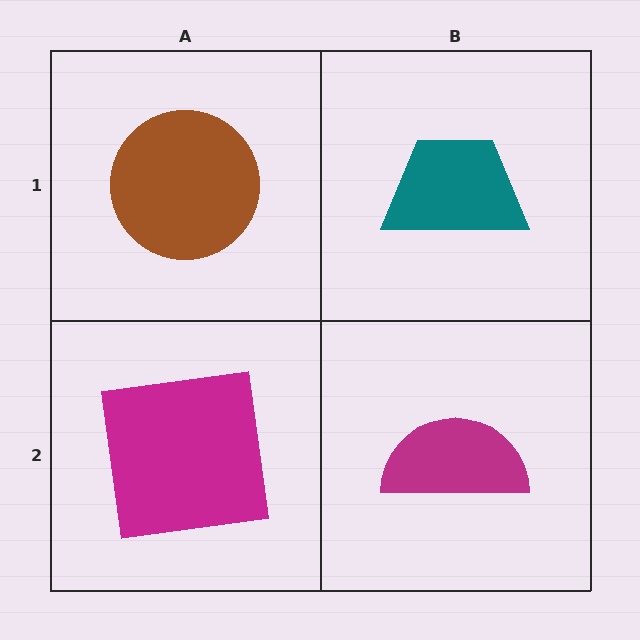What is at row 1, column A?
A brown circle.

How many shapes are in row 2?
2 shapes.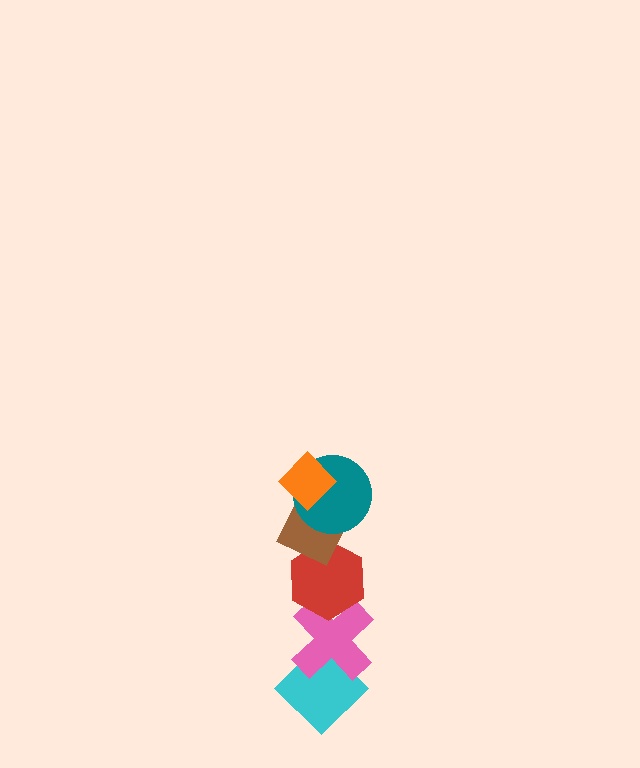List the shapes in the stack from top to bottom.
From top to bottom: the orange diamond, the teal circle, the brown diamond, the red hexagon, the pink cross, the cyan diamond.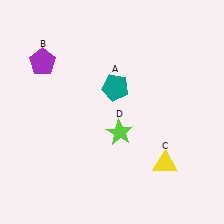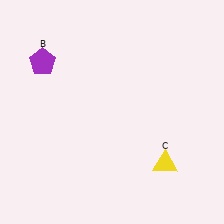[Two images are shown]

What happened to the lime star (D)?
The lime star (D) was removed in Image 2. It was in the bottom-right area of Image 1.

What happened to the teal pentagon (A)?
The teal pentagon (A) was removed in Image 2. It was in the top-right area of Image 1.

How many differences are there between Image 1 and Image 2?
There are 2 differences between the two images.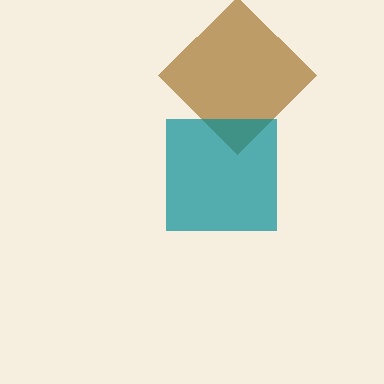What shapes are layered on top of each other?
The layered shapes are: a brown diamond, a teal square.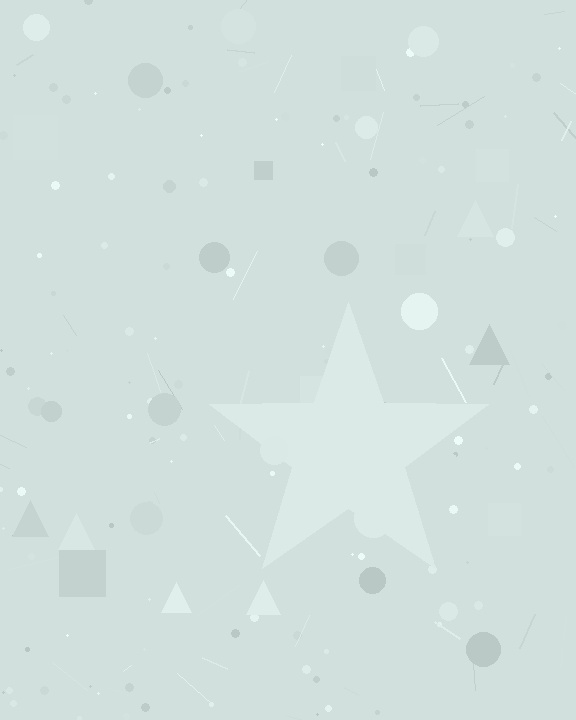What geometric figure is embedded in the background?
A star is embedded in the background.